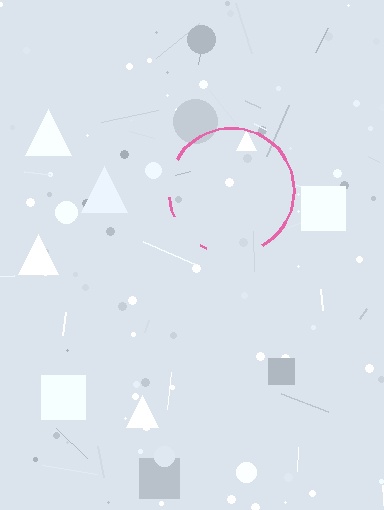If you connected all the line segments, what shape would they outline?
They would outline a circle.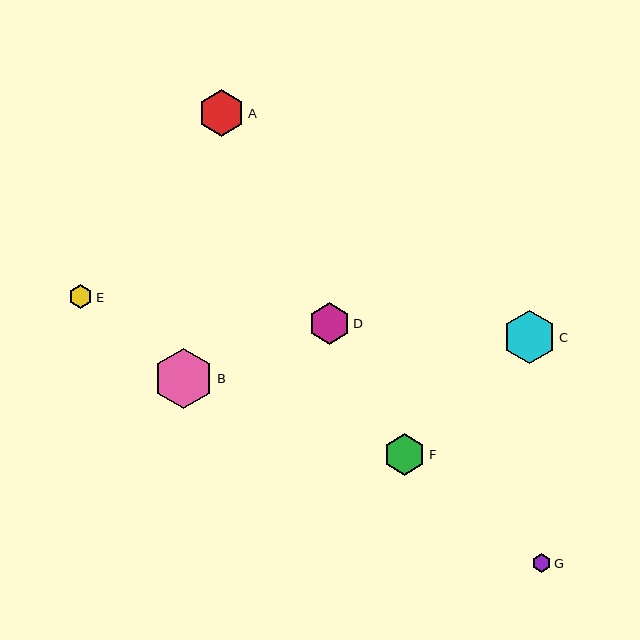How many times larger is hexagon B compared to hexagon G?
Hexagon B is approximately 3.2 times the size of hexagon G.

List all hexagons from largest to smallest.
From largest to smallest: B, C, A, F, D, E, G.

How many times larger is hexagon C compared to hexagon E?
Hexagon C is approximately 2.2 times the size of hexagon E.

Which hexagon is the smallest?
Hexagon G is the smallest with a size of approximately 19 pixels.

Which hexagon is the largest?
Hexagon B is the largest with a size of approximately 60 pixels.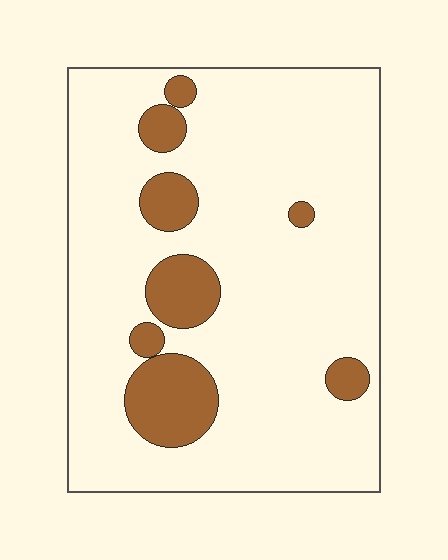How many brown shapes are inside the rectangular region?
8.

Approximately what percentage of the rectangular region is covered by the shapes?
Approximately 15%.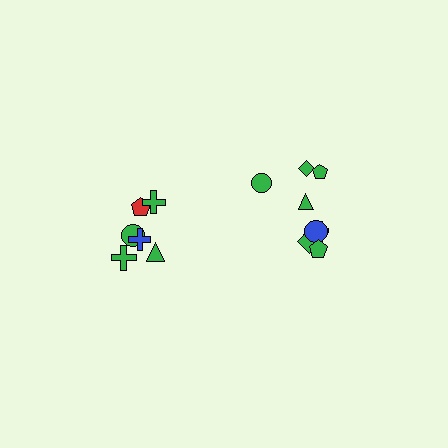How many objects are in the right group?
There are 8 objects.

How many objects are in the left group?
There are 6 objects.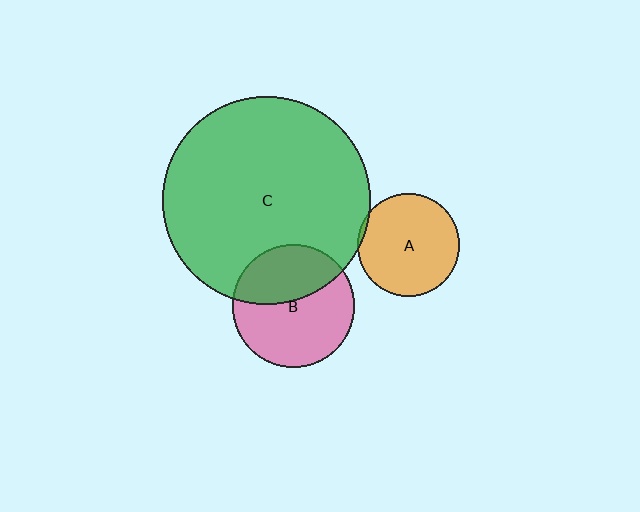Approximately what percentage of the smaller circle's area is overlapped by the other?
Approximately 40%.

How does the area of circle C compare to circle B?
Approximately 2.9 times.